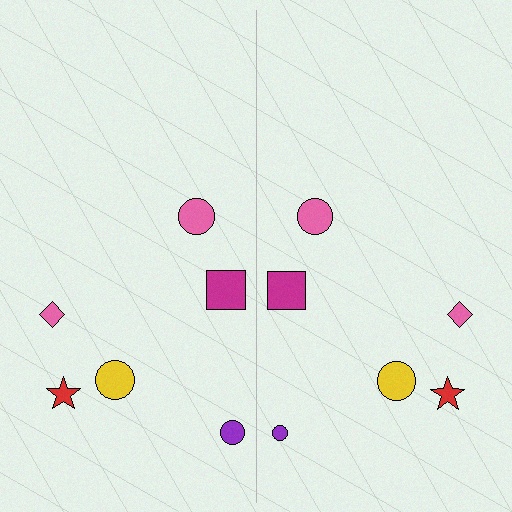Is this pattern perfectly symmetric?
No, the pattern is not perfectly symmetric. The purple circle on the right side has a different size than its mirror counterpart.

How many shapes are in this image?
There are 12 shapes in this image.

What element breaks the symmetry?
The purple circle on the right side has a different size than its mirror counterpart.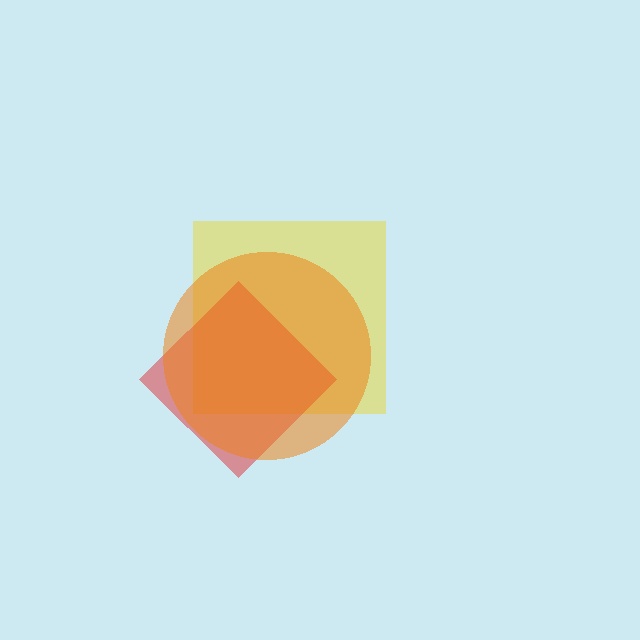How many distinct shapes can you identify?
There are 3 distinct shapes: a yellow square, a red diamond, an orange circle.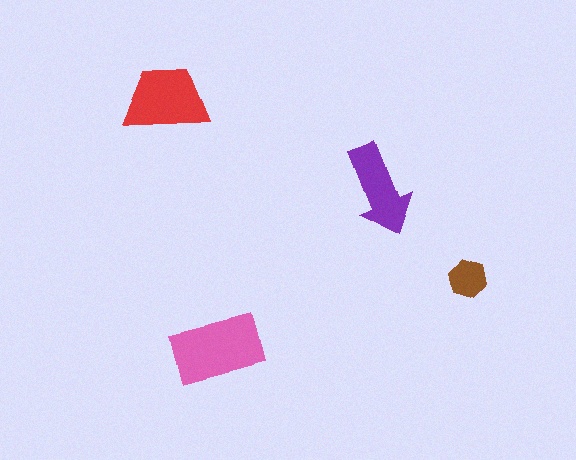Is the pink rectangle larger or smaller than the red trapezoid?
Larger.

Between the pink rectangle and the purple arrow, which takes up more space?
The pink rectangle.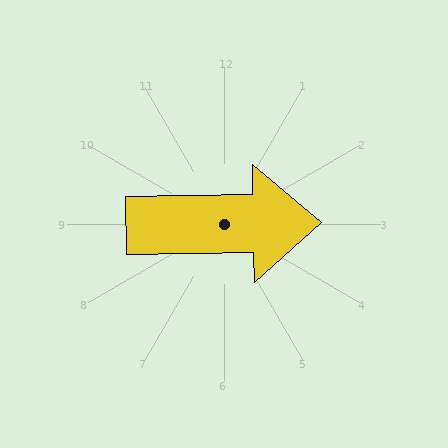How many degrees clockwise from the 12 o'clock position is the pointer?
Approximately 89 degrees.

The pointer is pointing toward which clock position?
Roughly 3 o'clock.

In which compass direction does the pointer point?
East.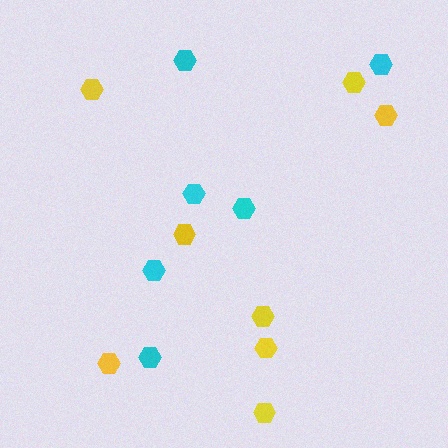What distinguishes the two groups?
There are 2 groups: one group of cyan hexagons (6) and one group of yellow hexagons (8).